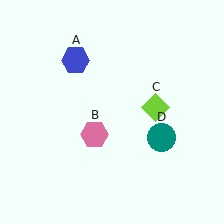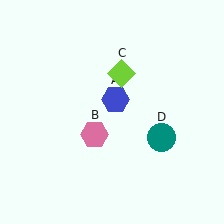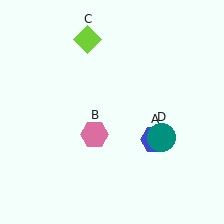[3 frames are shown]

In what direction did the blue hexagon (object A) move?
The blue hexagon (object A) moved down and to the right.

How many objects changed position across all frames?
2 objects changed position: blue hexagon (object A), lime diamond (object C).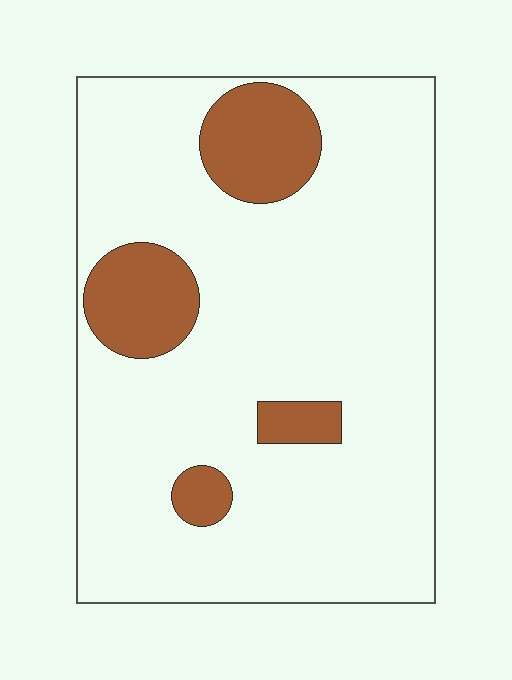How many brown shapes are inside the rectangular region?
4.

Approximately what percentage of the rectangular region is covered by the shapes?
Approximately 15%.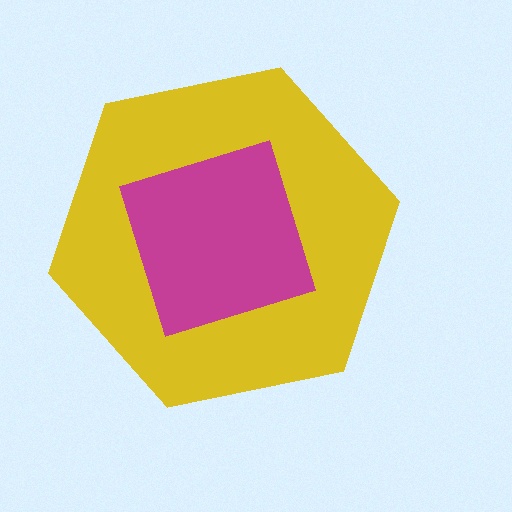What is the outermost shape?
The yellow hexagon.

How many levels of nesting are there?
2.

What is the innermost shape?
The magenta diamond.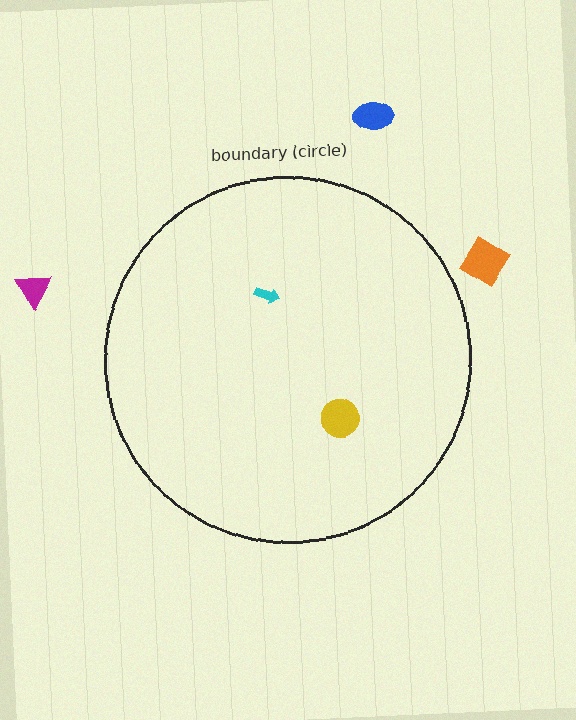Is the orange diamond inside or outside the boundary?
Outside.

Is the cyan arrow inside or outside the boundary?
Inside.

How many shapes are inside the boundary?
2 inside, 3 outside.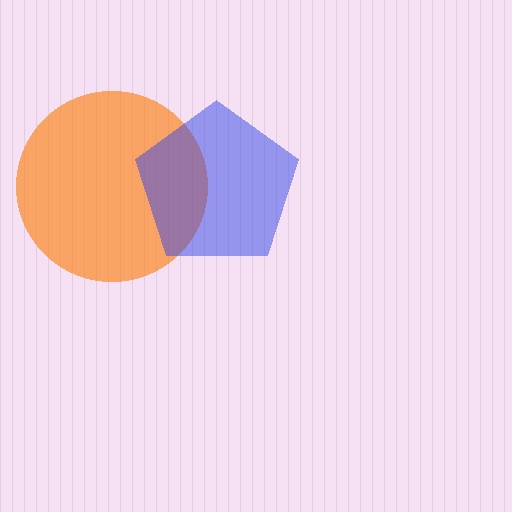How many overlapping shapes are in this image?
There are 2 overlapping shapes in the image.